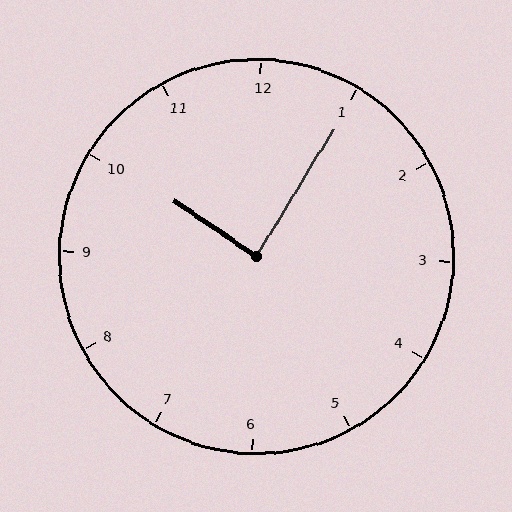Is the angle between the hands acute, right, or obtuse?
It is right.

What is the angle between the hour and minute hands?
Approximately 88 degrees.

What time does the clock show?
10:05.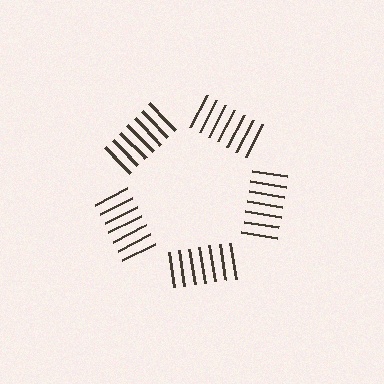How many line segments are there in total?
35 — 7 along each of the 5 edges.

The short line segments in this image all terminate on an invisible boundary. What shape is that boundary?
An illusory pentagon — the line segments terminate on its edges but no continuous stroke is drawn.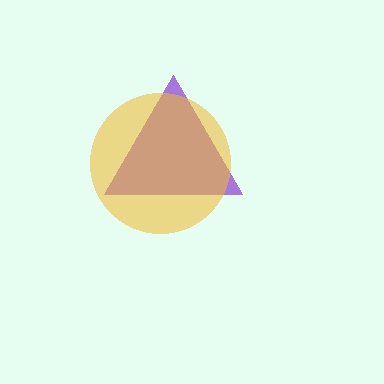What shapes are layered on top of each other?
The layered shapes are: a purple triangle, a yellow circle.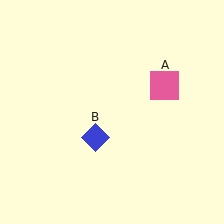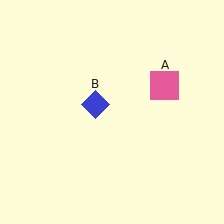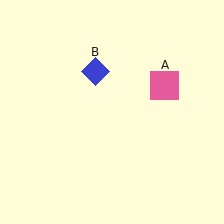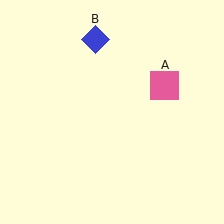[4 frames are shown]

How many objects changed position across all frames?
1 object changed position: blue diamond (object B).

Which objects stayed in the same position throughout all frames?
Pink square (object A) remained stationary.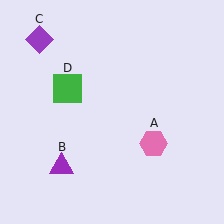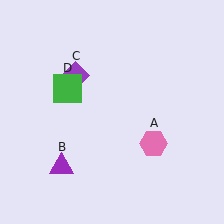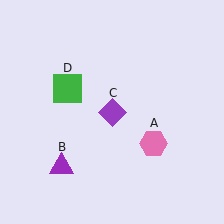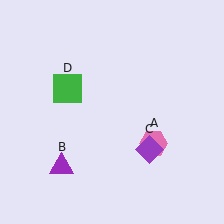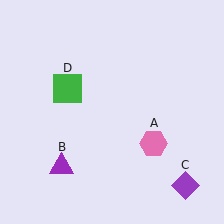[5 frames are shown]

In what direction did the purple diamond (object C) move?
The purple diamond (object C) moved down and to the right.